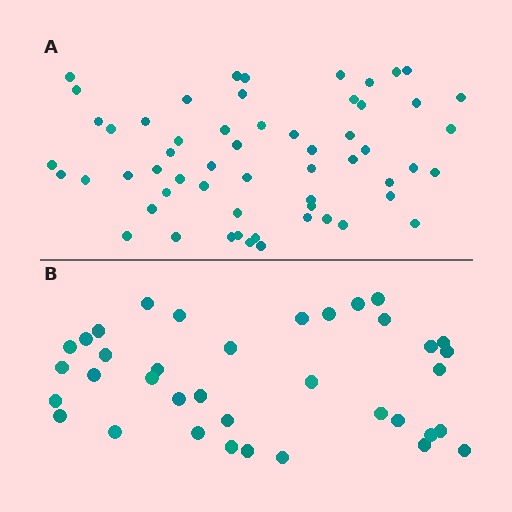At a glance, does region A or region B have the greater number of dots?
Region A (the top region) has more dots.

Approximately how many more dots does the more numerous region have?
Region A has approximately 20 more dots than region B.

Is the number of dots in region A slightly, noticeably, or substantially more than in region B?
Region A has substantially more. The ratio is roughly 1.6 to 1.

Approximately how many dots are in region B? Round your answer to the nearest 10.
About 40 dots. (The exact count is 37, which rounds to 40.)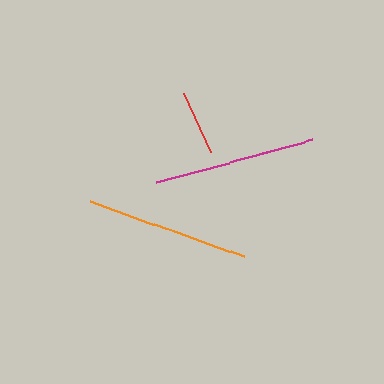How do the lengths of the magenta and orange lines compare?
The magenta and orange lines are approximately the same length.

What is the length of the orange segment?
The orange segment is approximately 163 pixels long.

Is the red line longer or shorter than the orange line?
The orange line is longer than the red line.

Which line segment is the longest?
The magenta line is the longest at approximately 163 pixels.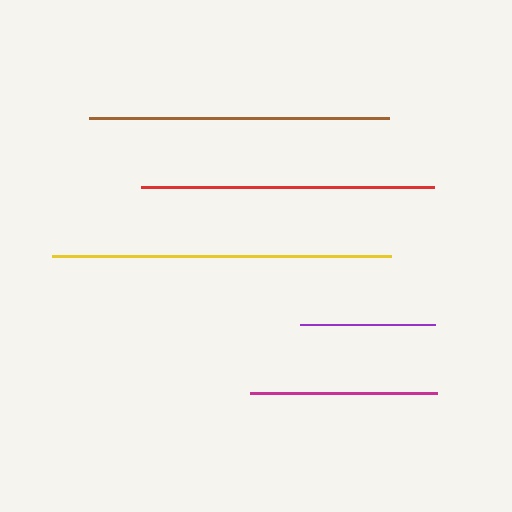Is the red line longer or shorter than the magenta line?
The red line is longer than the magenta line.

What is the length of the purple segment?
The purple segment is approximately 135 pixels long.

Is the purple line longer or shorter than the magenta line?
The magenta line is longer than the purple line.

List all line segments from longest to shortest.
From longest to shortest: yellow, brown, red, magenta, purple.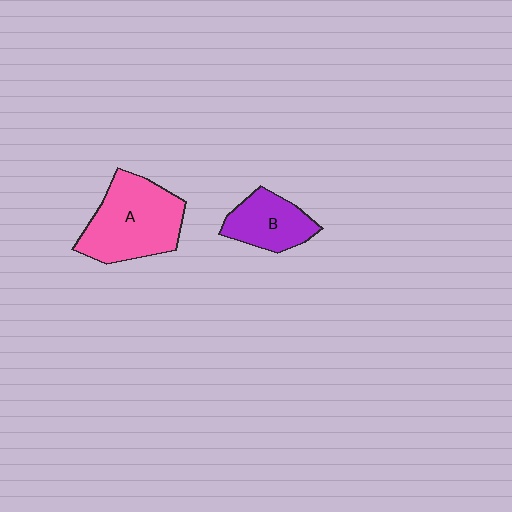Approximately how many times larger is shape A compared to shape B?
Approximately 1.7 times.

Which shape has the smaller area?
Shape B (purple).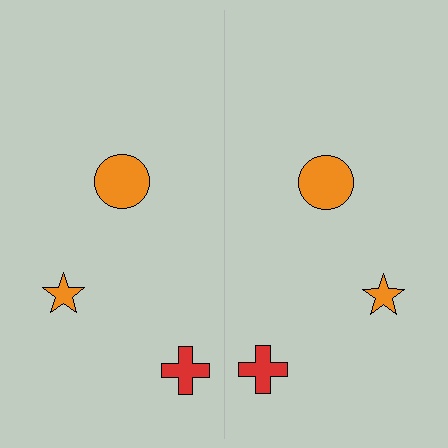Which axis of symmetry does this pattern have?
The pattern has a vertical axis of symmetry running through the center of the image.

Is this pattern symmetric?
Yes, this pattern has bilateral (reflection) symmetry.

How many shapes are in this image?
There are 6 shapes in this image.